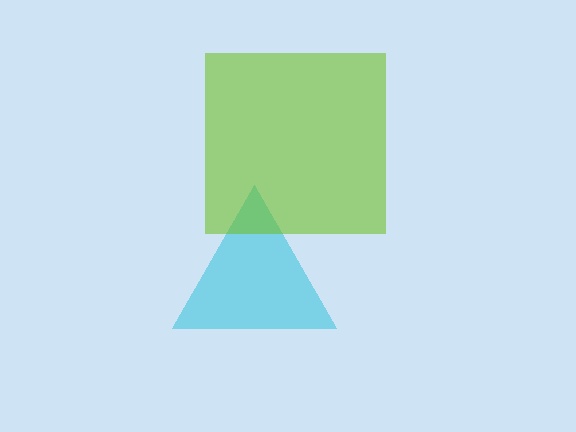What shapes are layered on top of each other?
The layered shapes are: a cyan triangle, a lime square.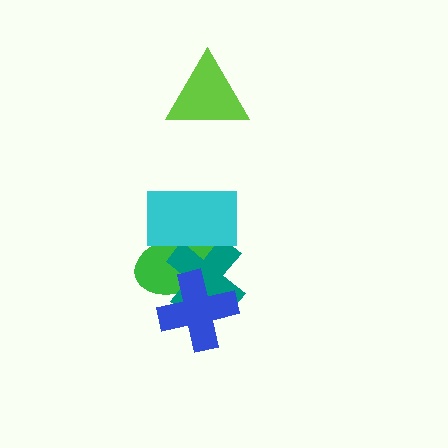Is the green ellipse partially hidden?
Yes, it is partially covered by another shape.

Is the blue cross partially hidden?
No, no other shape covers it.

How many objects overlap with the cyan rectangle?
2 objects overlap with the cyan rectangle.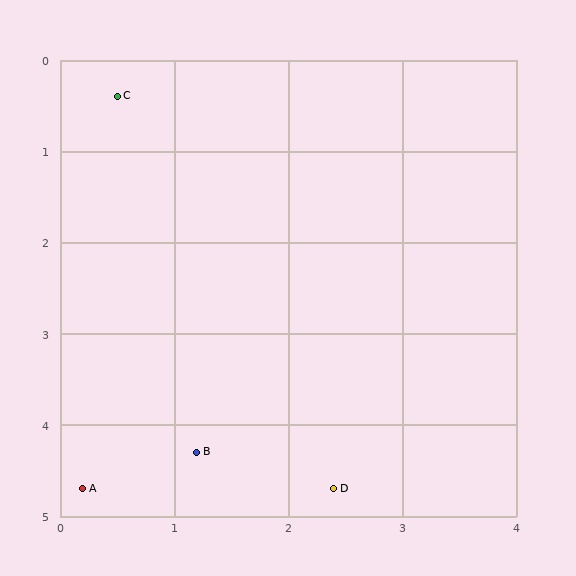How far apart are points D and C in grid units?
Points D and C are about 4.7 grid units apart.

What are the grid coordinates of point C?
Point C is at approximately (0.5, 0.4).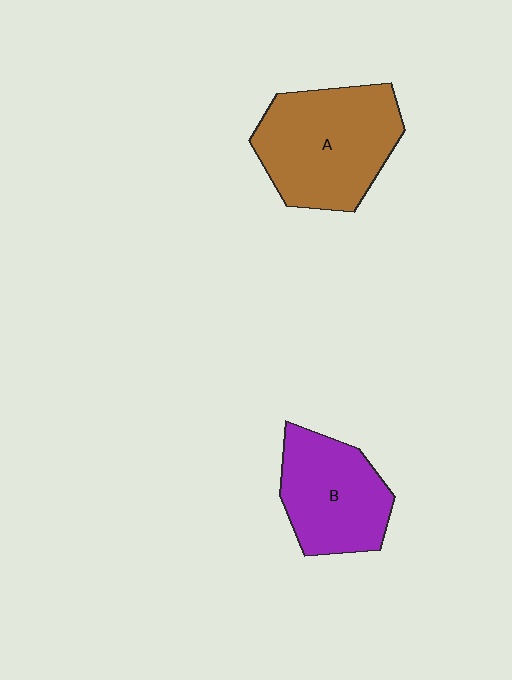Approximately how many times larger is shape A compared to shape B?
Approximately 1.3 times.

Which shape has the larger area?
Shape A (brown).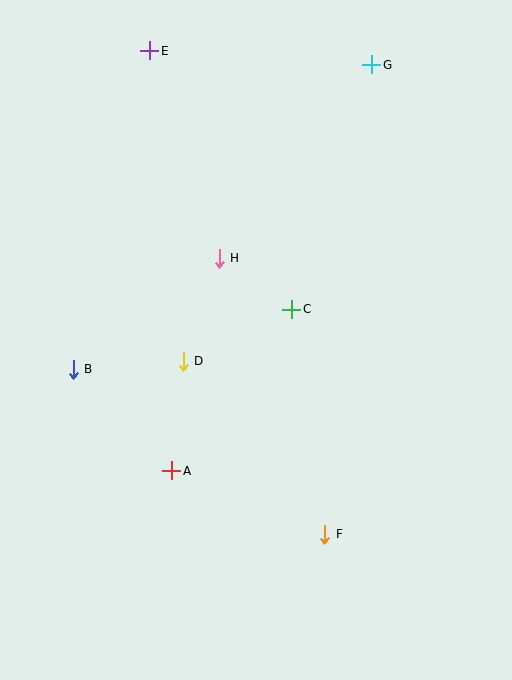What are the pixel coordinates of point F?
Point F is at (325, 534).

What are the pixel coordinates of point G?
Point G is at (372, 65).